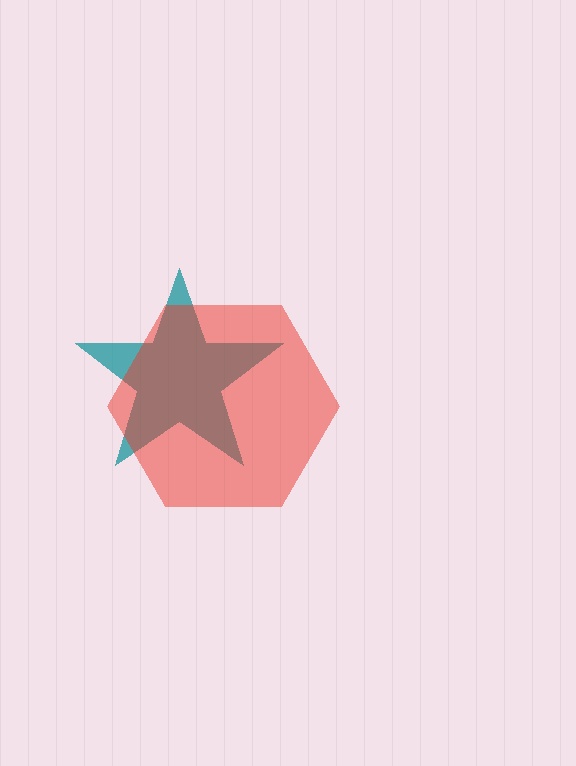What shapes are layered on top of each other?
The layered shapes are: a teal star, a red hexagon.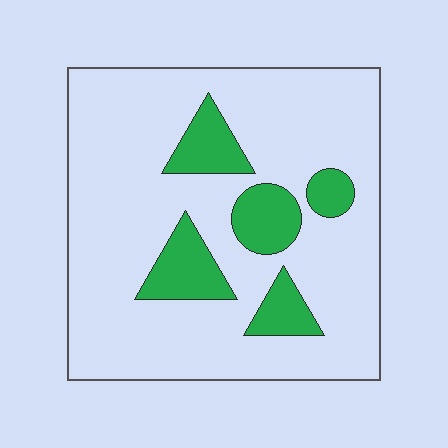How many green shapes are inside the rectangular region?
5.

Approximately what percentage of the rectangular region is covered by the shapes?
Approximately 20%.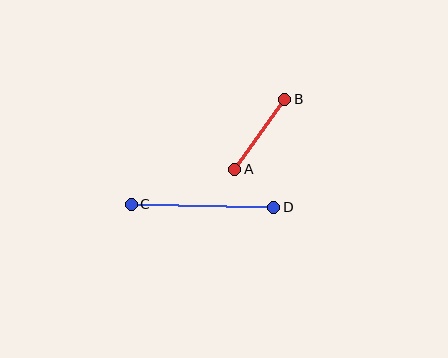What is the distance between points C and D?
The distance is approximately 142 pixels.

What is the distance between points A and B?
The distance is approximately 86 pixels.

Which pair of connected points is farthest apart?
Points C and D are farthest apart.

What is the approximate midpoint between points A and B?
The midpoint is at approximately (260, 134) pixels.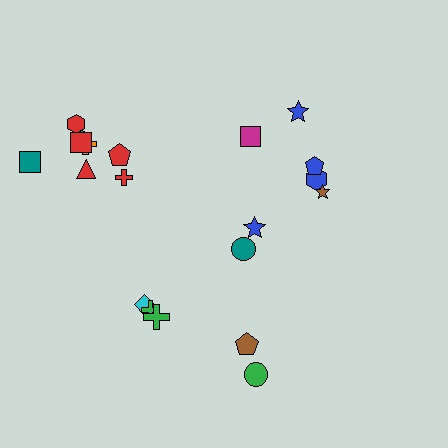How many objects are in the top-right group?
There are 6 objects.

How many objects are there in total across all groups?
There are 20 objects.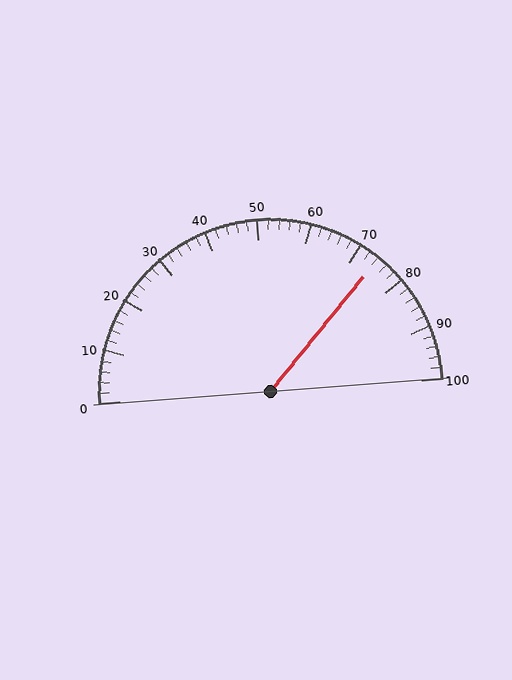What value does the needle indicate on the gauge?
The needle indicates approximately 74.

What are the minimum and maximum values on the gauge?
The gauge ranges from 0 to 100.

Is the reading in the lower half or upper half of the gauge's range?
The reading is in the upper half of the range (0 to 100).